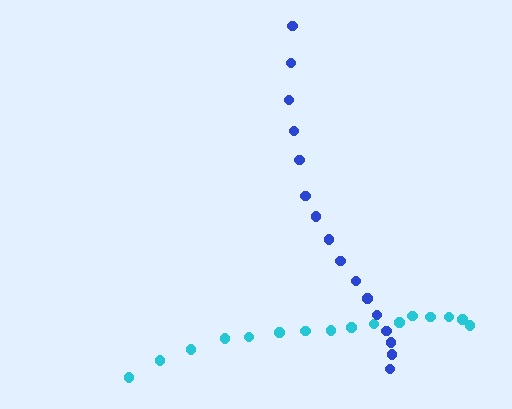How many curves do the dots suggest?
There are 2 distinct paths.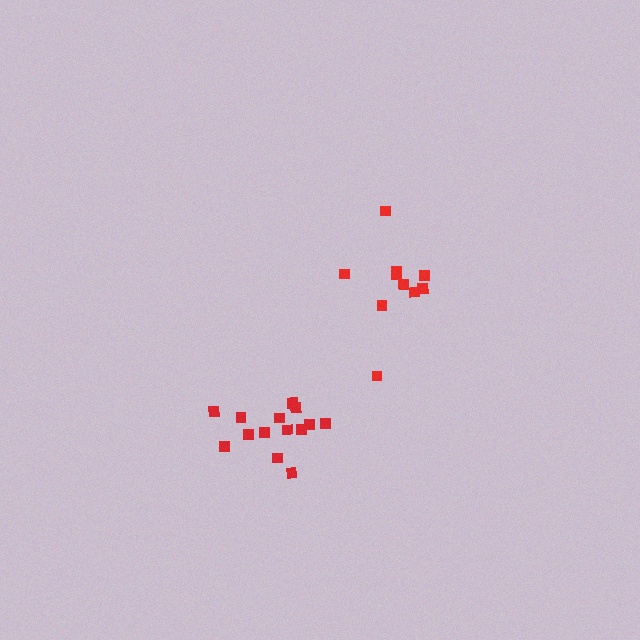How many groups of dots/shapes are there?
There are 2 groups.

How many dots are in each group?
Group 1: 10 dots, Group 2: 14 dots (24 total).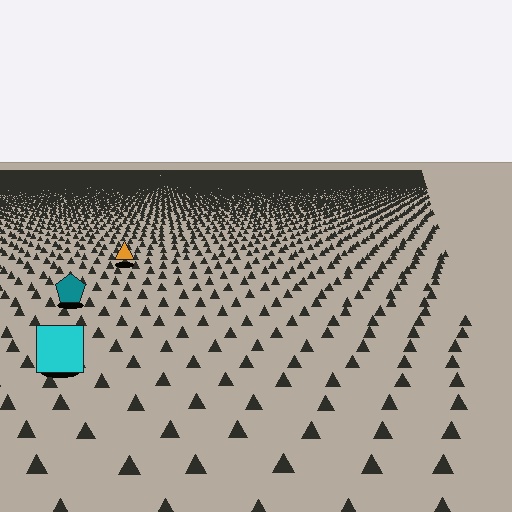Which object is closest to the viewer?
The cyan square is closest. The texture marks near it are larger and more spread out.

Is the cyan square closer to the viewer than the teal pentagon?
Yes. The cyan square is closer — you can tell from the texture gradient: the ground texture is coarser near it.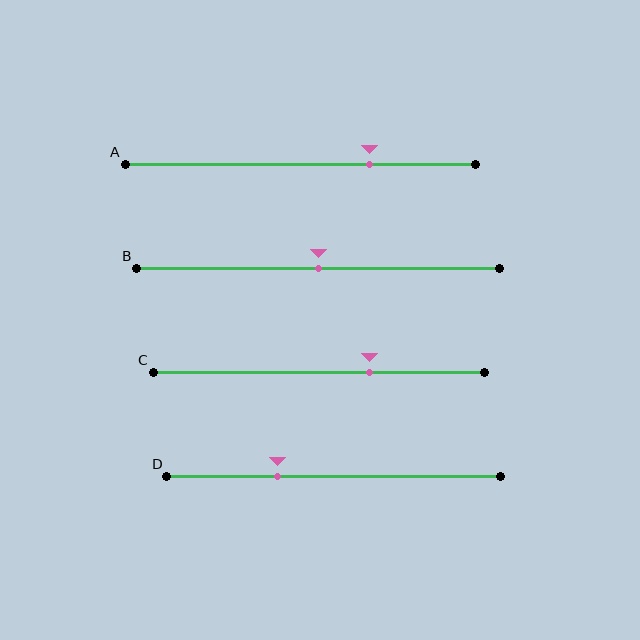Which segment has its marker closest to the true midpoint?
Segment B has its marker closest to the true midpoint.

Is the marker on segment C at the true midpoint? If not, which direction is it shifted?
No, the marker on segment C is shifted to the right by about 15% of the segment length.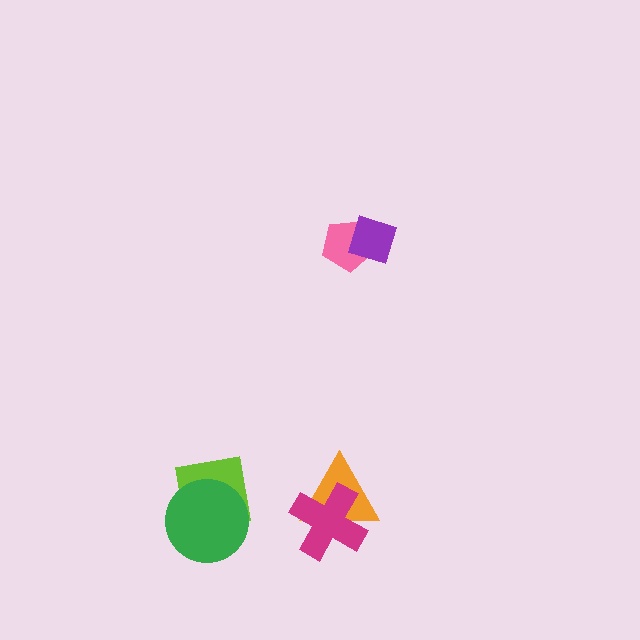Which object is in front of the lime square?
The green circle is in front of the lime square.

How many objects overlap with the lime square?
1 object overlaps with the lime square.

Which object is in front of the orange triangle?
The magenta cross is in front of the orange triangle.